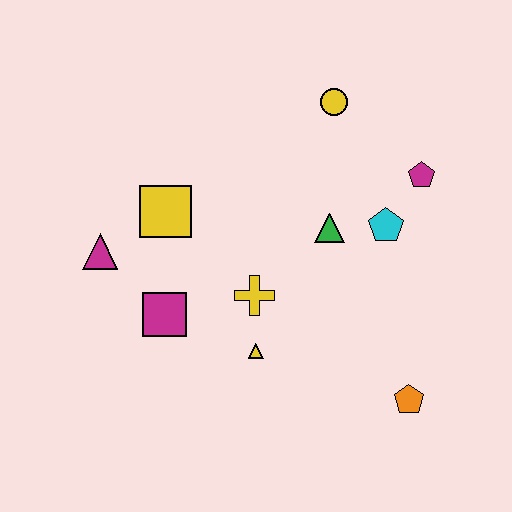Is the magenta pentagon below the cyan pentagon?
No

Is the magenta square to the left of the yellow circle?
Yes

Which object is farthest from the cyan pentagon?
The magenta triangle is farthest from the cyan pentagon.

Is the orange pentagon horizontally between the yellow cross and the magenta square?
No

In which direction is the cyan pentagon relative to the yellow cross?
The cyan pentagon is to the right of the yellow cross.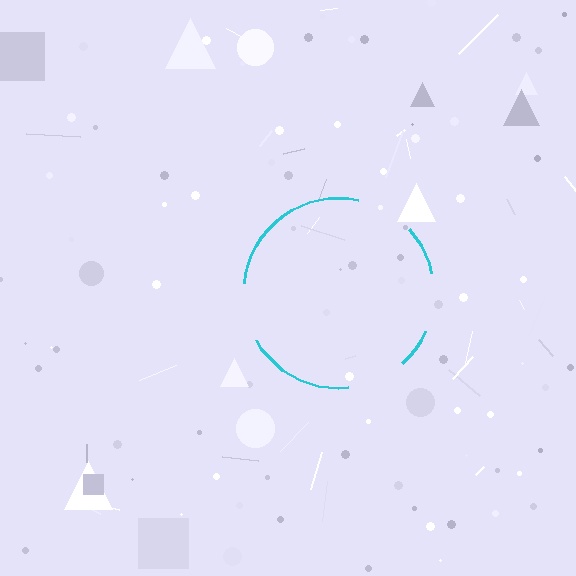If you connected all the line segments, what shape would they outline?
They would outline a circle.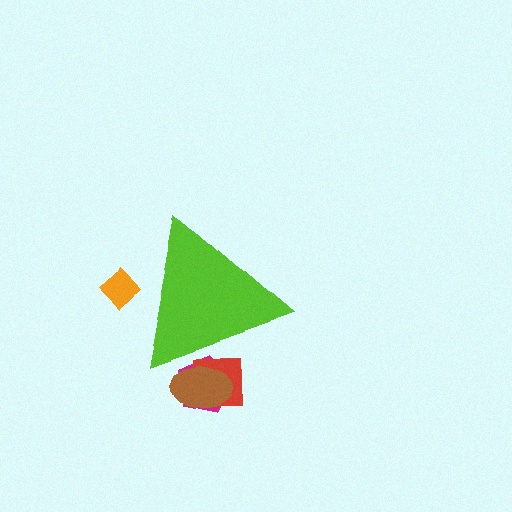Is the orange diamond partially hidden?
Yes, the orange diamond is partially hidden behind the lime triangle.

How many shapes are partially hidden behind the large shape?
4 shapes are partially hidden.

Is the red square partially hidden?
Yes, the red square is partially hidden behind the lime triangle.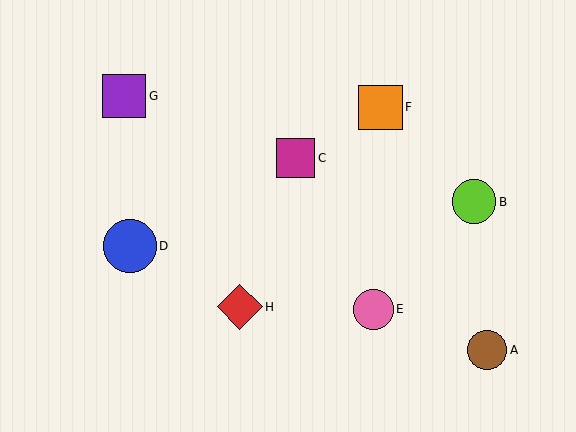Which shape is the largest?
The blue circle (labeled D) is the largest.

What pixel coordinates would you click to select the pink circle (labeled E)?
Click at (374, 309) to select the pink circle E.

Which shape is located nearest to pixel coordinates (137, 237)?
The blue circle (labeled D) at (130, 246) is nearest to that location.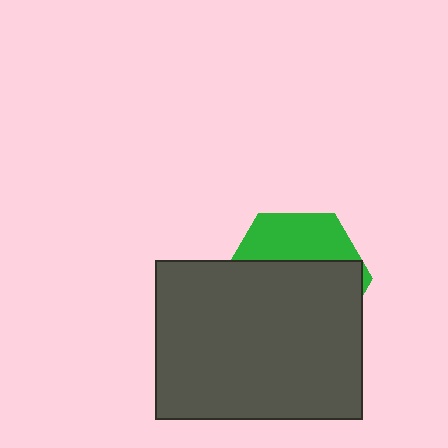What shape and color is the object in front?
The object in front is a dark gray rectangle.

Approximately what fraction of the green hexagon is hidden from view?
Roughly 67% of the green hexagon is hidden behind the dark gray rectangle.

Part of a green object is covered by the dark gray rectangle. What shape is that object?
It is a hexagon.